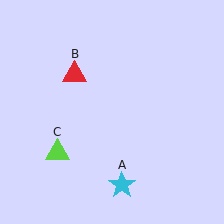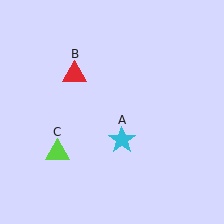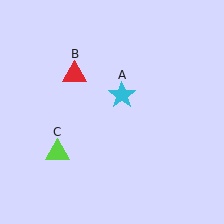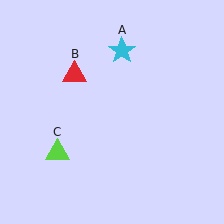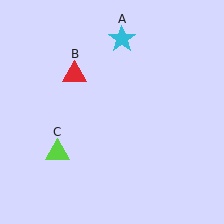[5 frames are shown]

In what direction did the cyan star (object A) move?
The cyan star (object A) moved up.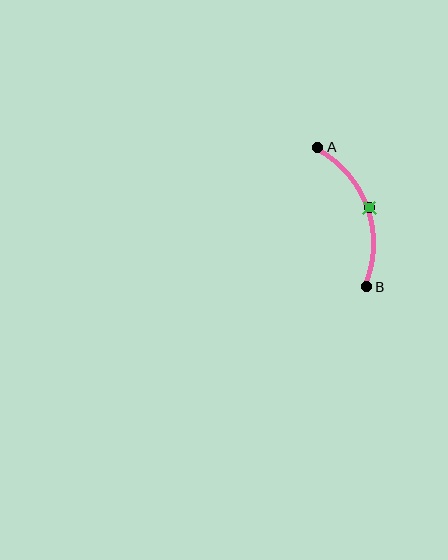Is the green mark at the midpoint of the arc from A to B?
Yes. The green mark lies on the arc at equal arc-length from both A and B — it is the arc midpoint.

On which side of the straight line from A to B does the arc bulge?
The arc bulges to the right of the straight line connecting A and B.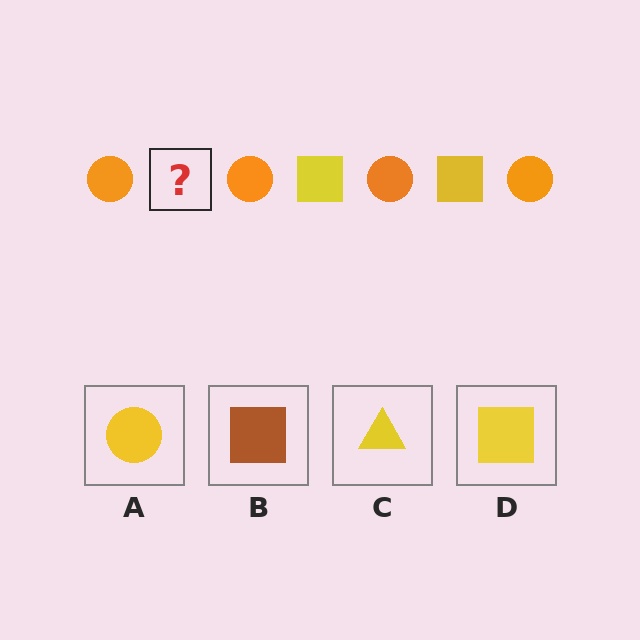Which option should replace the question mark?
Option D.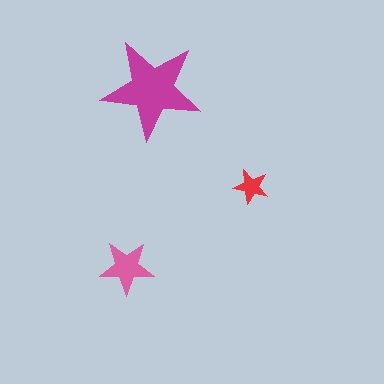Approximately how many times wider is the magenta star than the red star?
About 3 times wider.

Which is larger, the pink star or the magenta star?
The magenta one.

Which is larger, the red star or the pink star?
The pink one.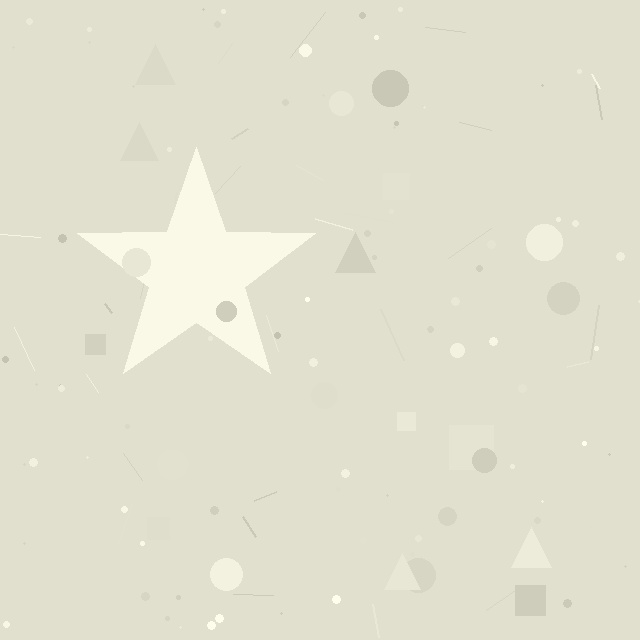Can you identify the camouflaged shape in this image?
The camouflaged shape is a star.